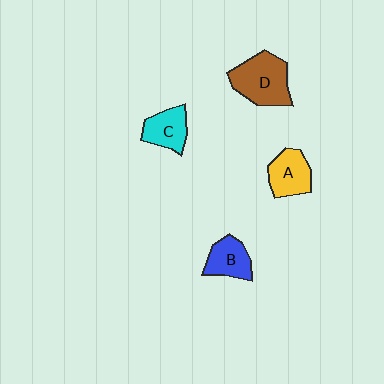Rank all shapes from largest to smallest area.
From largest to smallest: D (brown), A (yellow), C (cyan), B (blue).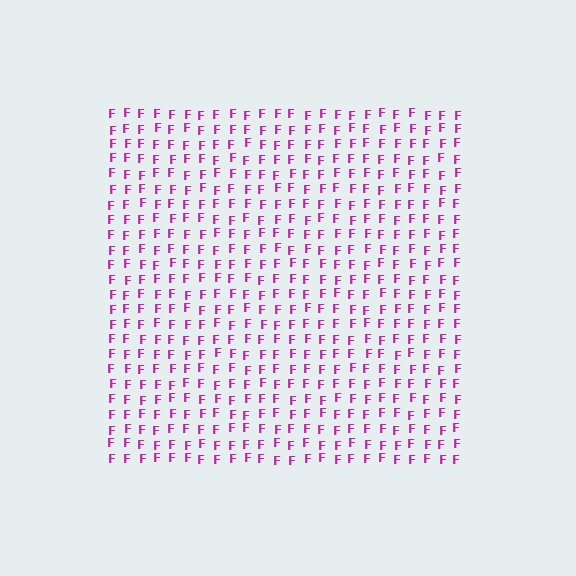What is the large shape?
The large shape is a square.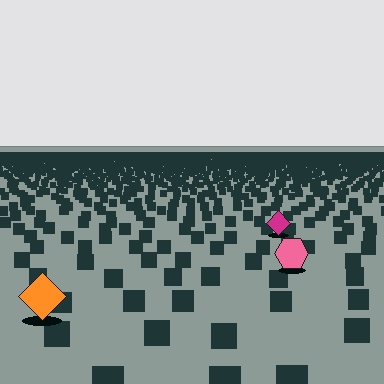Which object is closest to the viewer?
The orange diamond is closest. The texture marks near it are larger and more spread out.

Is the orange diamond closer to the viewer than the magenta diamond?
Yes. The orange diamond is closer — you can tell from the texture gradient: the ground texture is coarser near it.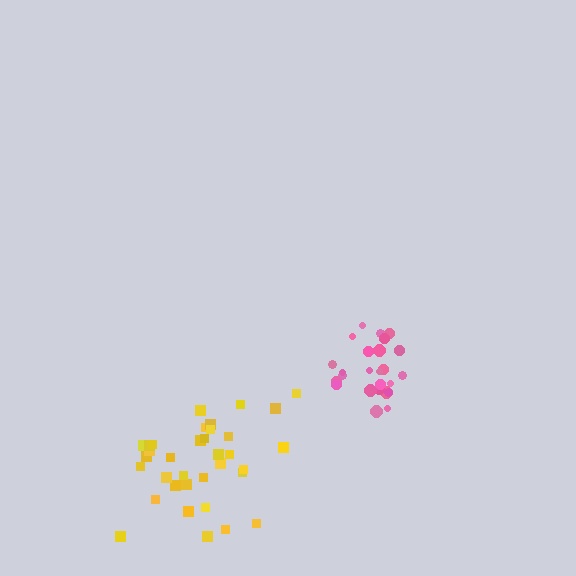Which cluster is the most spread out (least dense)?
Yellow.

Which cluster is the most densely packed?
Pink.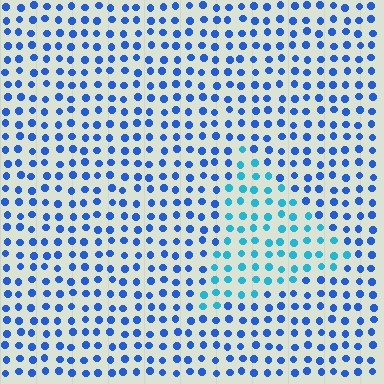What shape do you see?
I see a triangle.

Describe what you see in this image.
The image is filled with small blue elements in a uniform arrangement. A triangle-shaped region is visible where the elements are tinted to a slightly different hue, forming a subtle color boundary.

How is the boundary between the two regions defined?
The boundary is defined purely by a slight shift in hue (about 31 degrees). Spacing, size, and orientation are identical on both sides.